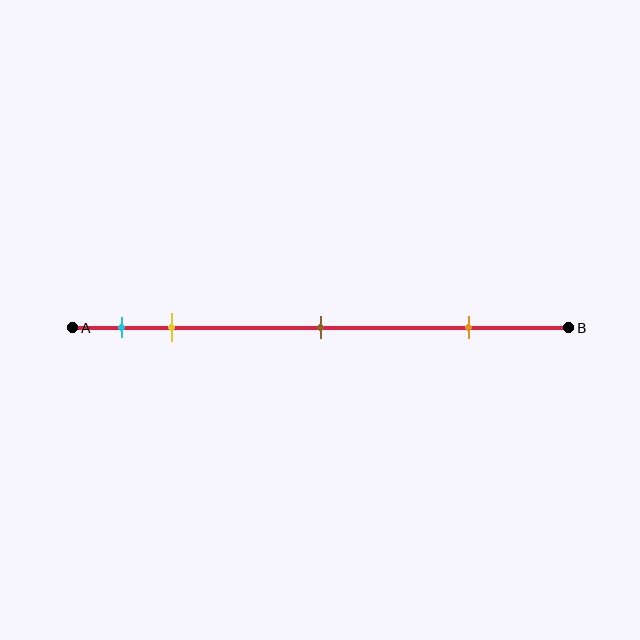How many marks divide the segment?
There are 4 marks dividing the segment.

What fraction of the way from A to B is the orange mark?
The orange mark is approximately 80% (0.8) of the way from A to B.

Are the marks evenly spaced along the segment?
No, the marks are not evenly spaced.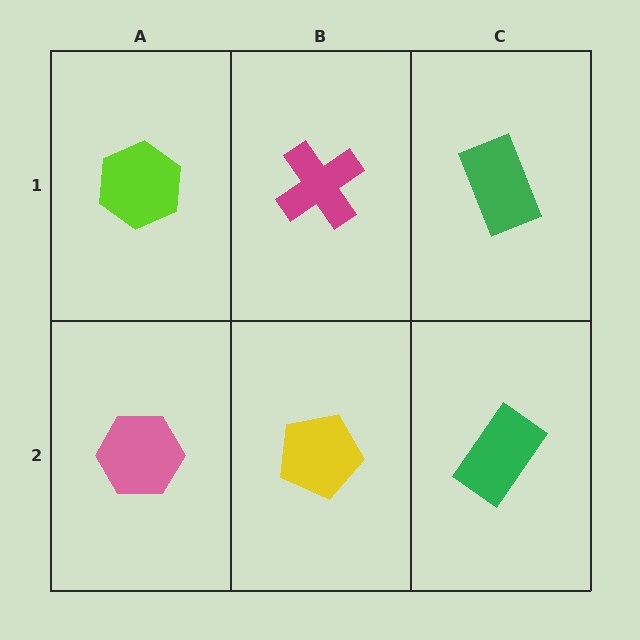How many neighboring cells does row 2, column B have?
3.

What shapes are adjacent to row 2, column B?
A magenta cross (row 1, column B), a pink hexagon (row 2, column A), a green rectangle (row 2, column C).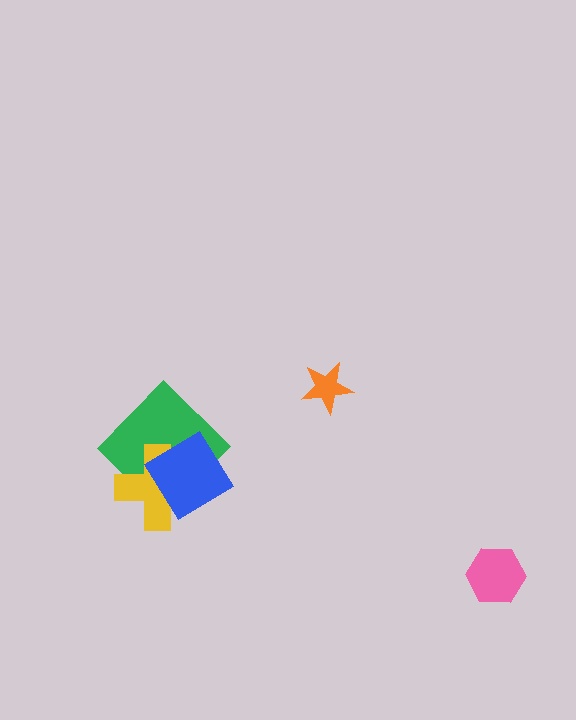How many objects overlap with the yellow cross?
2 objects overlap with the yellow cross.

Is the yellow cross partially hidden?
Yes, it is partially covered by another shape.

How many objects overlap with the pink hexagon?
0 objects overlap with the pink hexagon.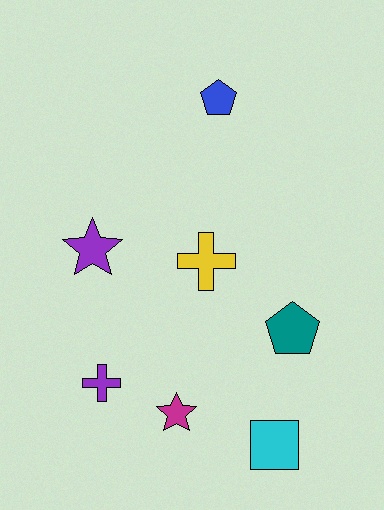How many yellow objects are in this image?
There is 1 yellow object.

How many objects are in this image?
There are 7 objects.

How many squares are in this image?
There is 1 square.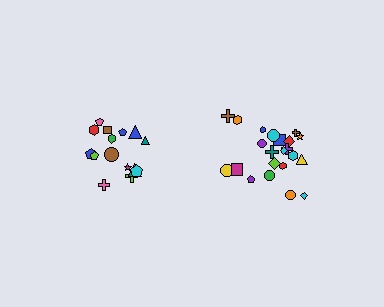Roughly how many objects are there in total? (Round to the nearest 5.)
Roughly 35 objects in total.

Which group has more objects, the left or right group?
The right group.